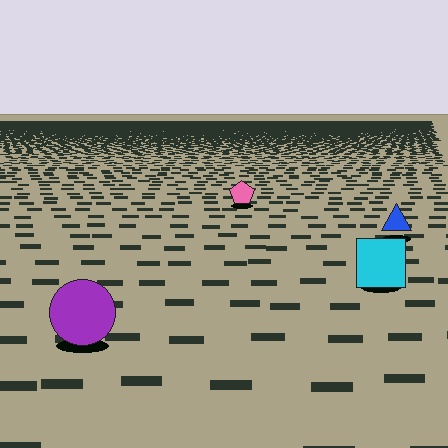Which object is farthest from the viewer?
The pink pentagon is farthest from the viewer. It appears smaller and the ground texture around it is denser.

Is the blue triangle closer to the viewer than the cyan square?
No. The cyan square is closer — you can tell from the texture gradient: the ground texture is coarser near it.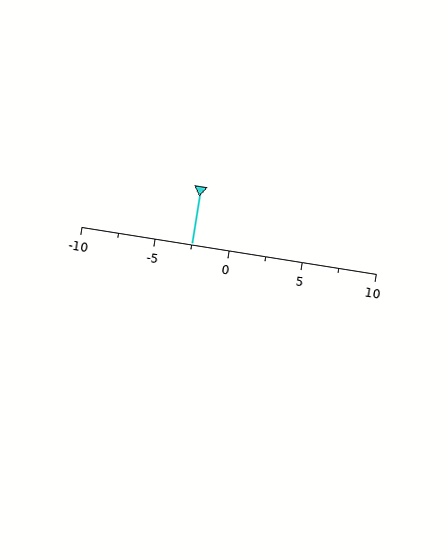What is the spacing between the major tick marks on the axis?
The major ticks are spaced 5 apart.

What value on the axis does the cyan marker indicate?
The marker indicates approximately -2.5.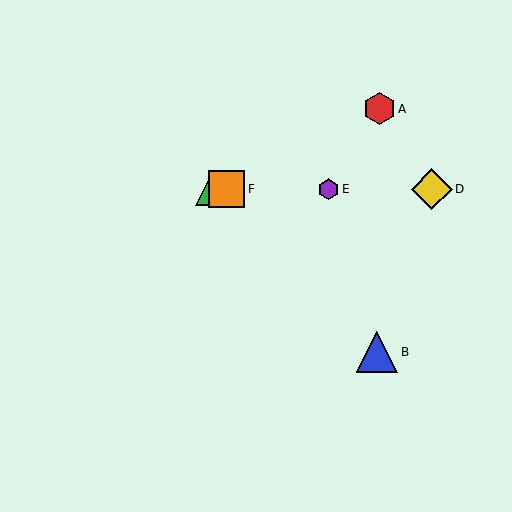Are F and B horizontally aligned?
No, F is at y≈189 and B is at y≈352.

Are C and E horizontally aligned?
Yes, both are at y≈189.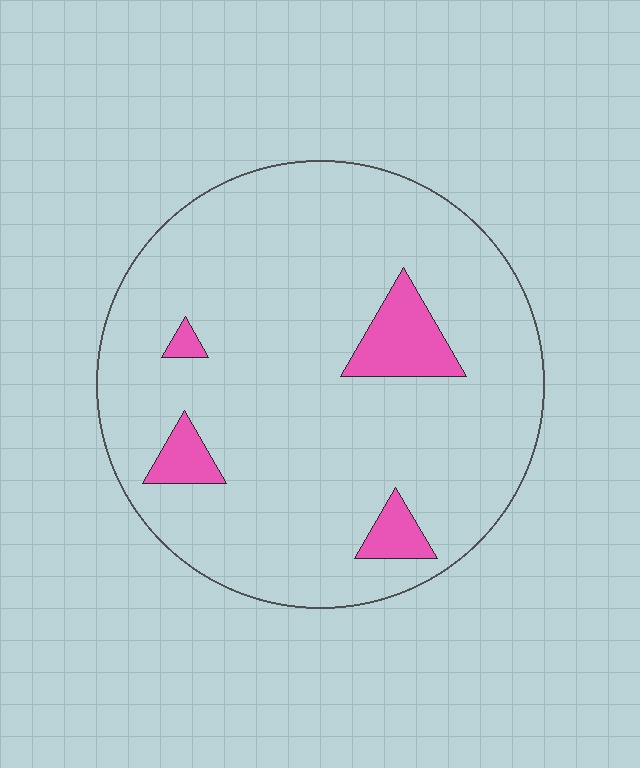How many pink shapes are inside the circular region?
4.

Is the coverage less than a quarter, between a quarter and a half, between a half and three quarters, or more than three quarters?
Less than a quarter.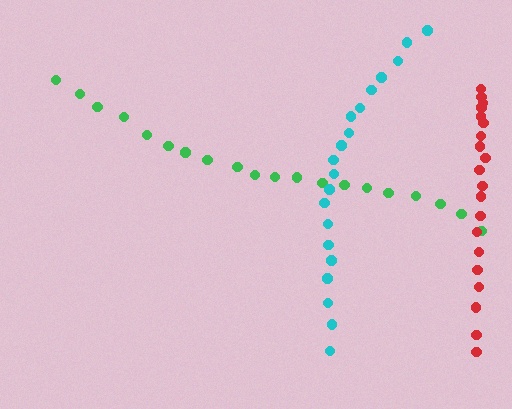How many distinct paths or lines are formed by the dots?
There are 3 distinct paths.